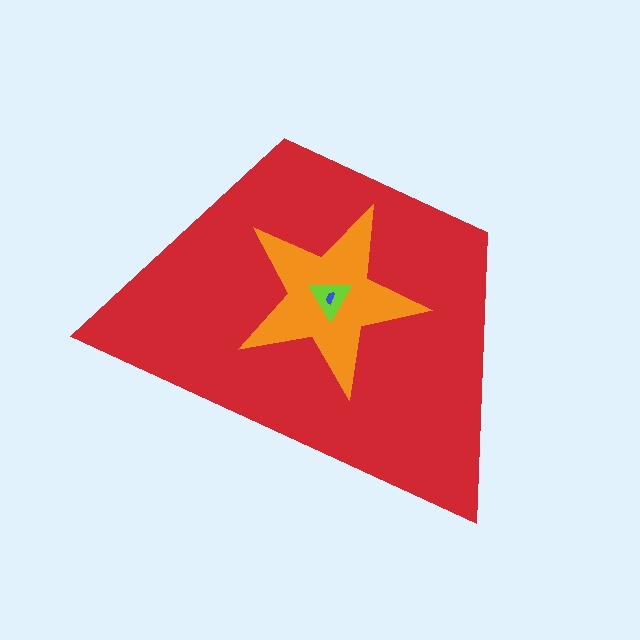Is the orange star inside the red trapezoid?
Yes.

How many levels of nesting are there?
4.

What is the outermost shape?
The red trapezoid.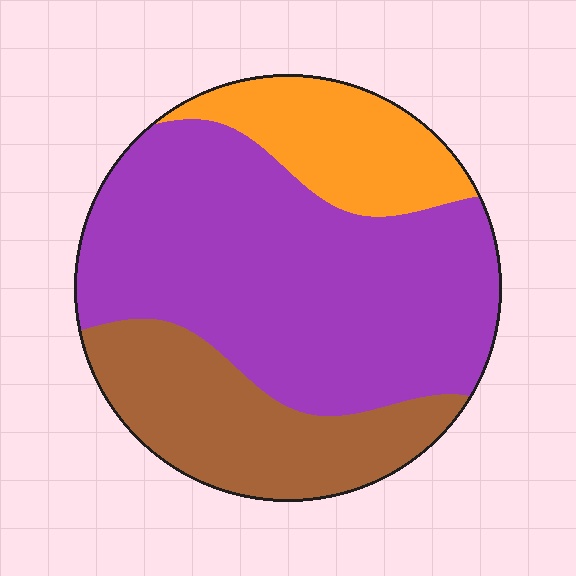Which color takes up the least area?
Orange, at roughly 15%.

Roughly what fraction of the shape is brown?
Brown covers roughly 25% of the shape.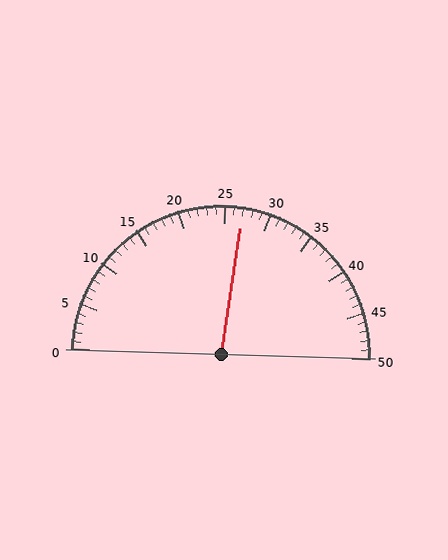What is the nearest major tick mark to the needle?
The nearest major tick mark is 25.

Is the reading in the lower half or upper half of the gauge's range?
The reading is in the upper half of the range (0 to 50).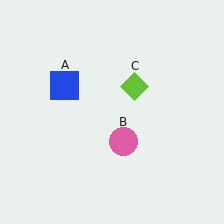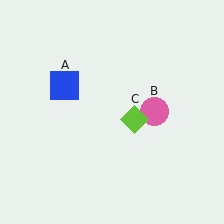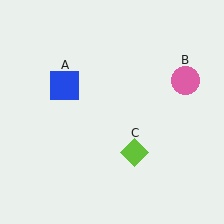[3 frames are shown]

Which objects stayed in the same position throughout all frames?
Blue square (object A) remained stationary.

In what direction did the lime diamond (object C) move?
The lime diamond (object C) moved down.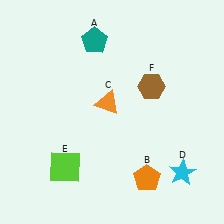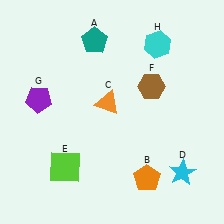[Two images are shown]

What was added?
A purple pentagon (G), a cyan hexagon (H) were added in Image 2.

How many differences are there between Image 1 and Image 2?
There are 2 differences between the two images.